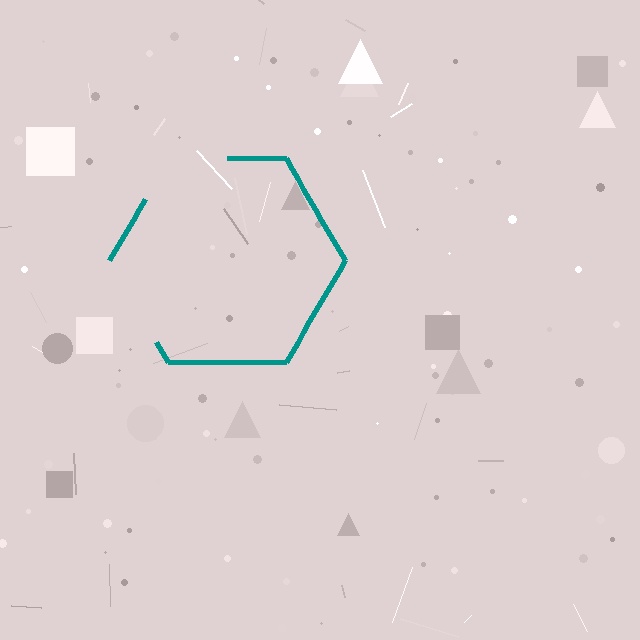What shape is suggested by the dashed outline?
The dashed outline suggests a hexagon.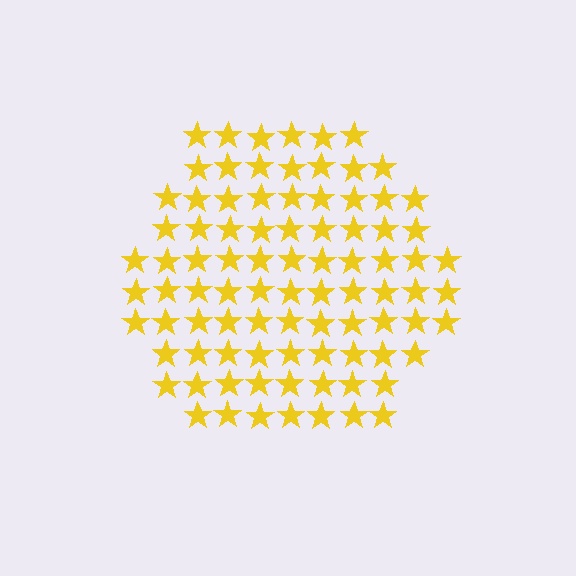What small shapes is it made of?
It is made of small stars.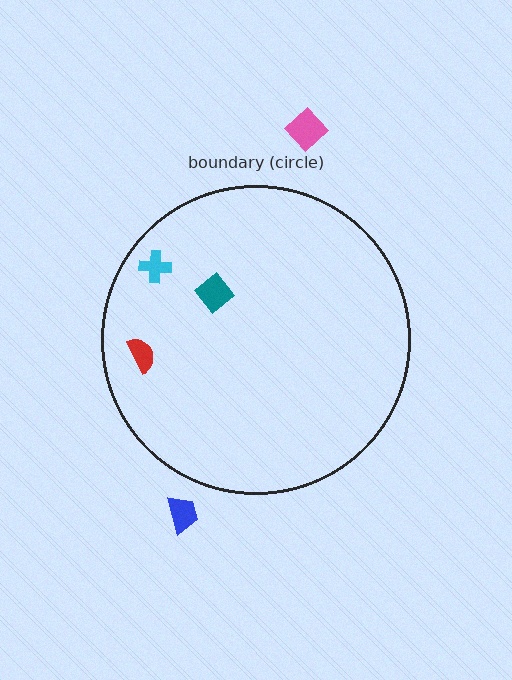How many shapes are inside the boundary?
3 inside, 2 outside.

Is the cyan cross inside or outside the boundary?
Inside.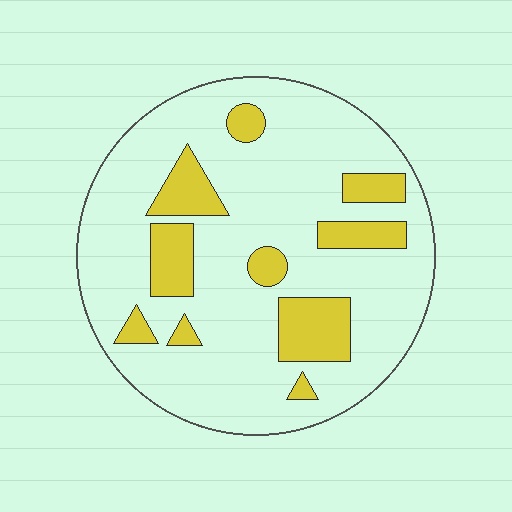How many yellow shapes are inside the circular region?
10.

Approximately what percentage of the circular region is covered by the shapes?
Approximately 20%.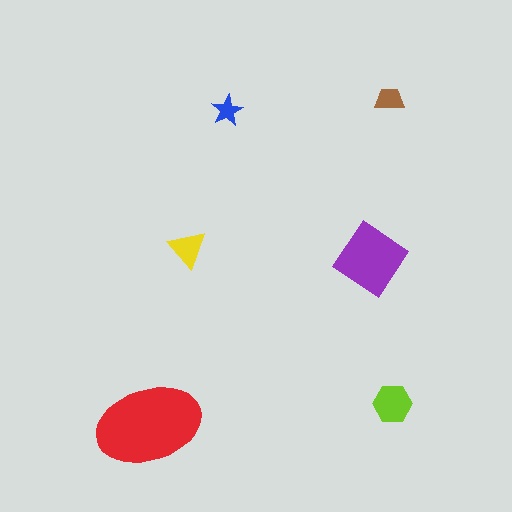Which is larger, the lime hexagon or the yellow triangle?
The lime hexagon.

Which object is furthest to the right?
The lime hexagon is rightmost.